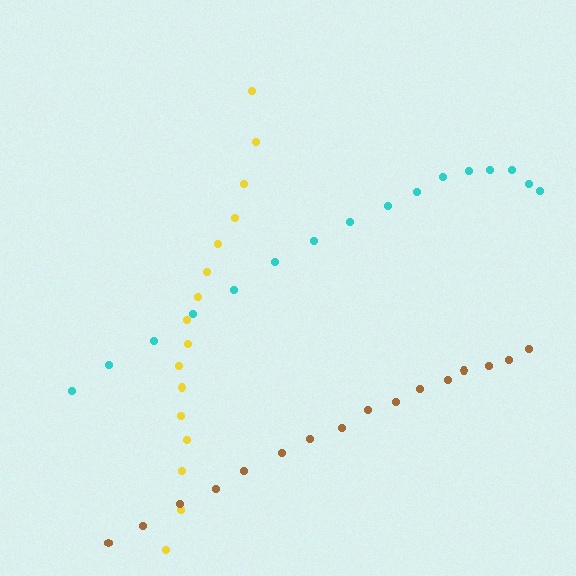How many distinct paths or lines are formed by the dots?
There are 3 distinct paths.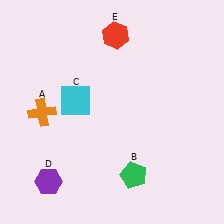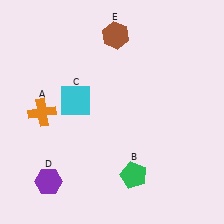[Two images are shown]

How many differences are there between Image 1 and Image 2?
There is 1 difference between the two images.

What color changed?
The hexagon (E) changed from red in Image 1 to brown in Image 2.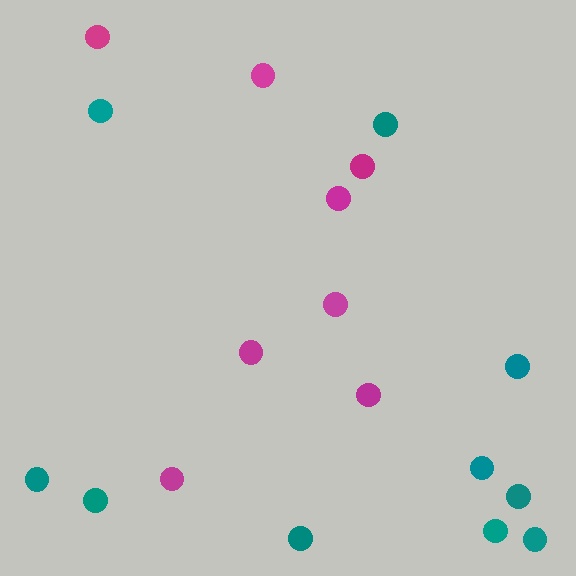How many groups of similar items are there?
There are 2 groups: one group of magenta circles (8) and one group of teal circles (10).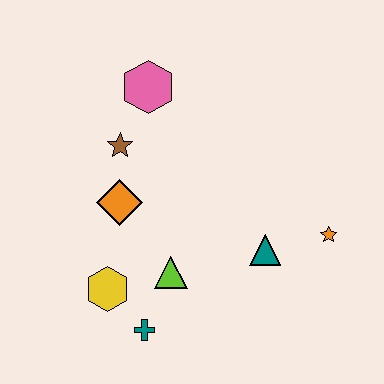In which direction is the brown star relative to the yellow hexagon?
The brown star is above the yellow hexagon.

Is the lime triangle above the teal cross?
Yes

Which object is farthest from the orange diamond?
The orange star is farthest from the orange diamond.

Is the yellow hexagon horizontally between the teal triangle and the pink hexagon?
No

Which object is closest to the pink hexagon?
The brown star is closest to the pink hexagon.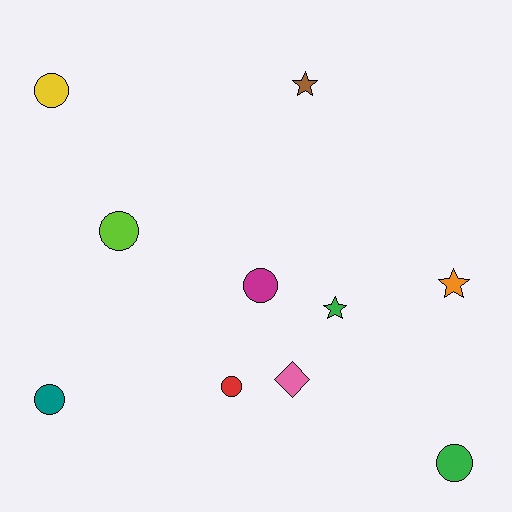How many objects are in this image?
There are 10 objects.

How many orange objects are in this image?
There is 1 orange object.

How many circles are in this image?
There are 6 circles.